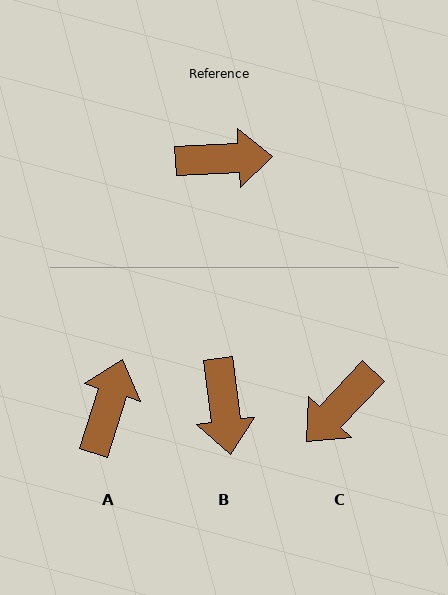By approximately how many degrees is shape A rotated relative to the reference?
Approximately 70 degrees counter-clockwise.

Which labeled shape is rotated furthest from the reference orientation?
C, about 136 degrees away.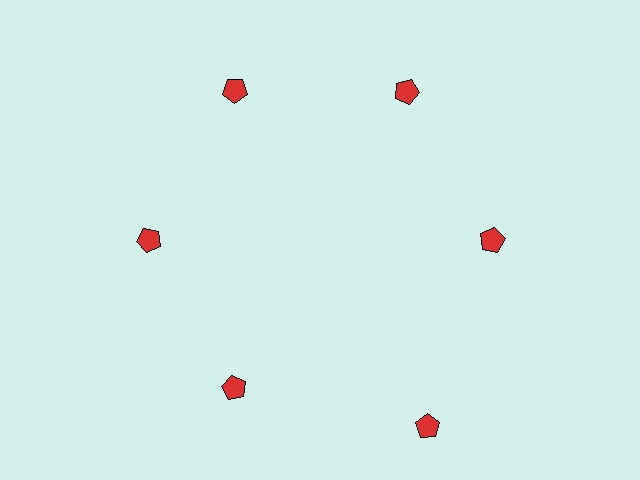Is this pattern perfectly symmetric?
No. The 6 red pentagons are arranged in a ring, but one element near the 5 o'clock position is pushed outward from the center, breaking the 6-fold rotational symmetry.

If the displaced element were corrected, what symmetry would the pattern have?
It would have 6-fold rotational symmetry — the pattern would map onto itself every 60 degrees.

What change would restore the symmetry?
The symmetry would be restored by moving it inward, back onto the ring so that all 6 pentagons sit at equal angles and equal distance from the center.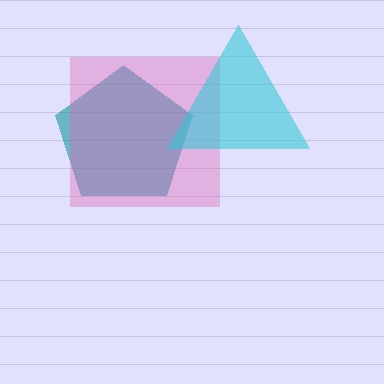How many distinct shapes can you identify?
There are 3 distinct shapes: a teal pentagon, a pink square, a cyan triangle.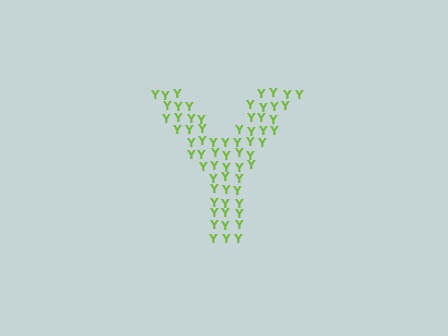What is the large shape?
The large shape is the letter Y.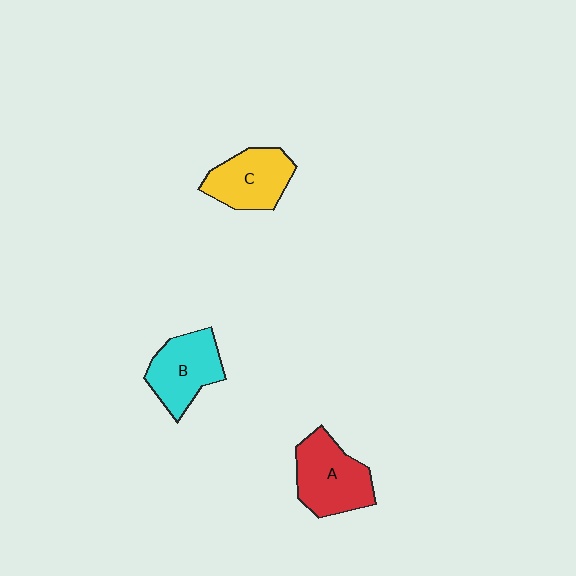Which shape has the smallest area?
Shape C (yellow).